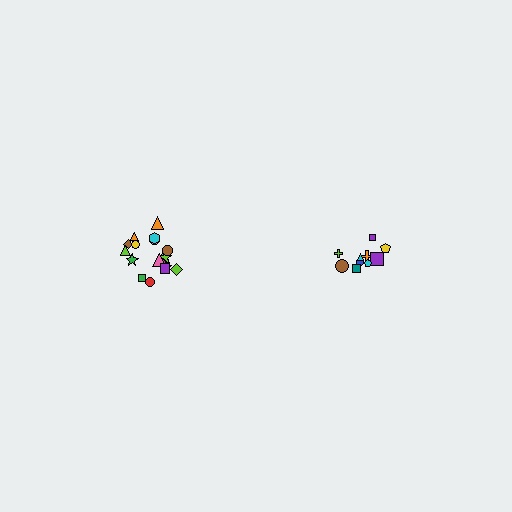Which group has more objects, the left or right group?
The left group.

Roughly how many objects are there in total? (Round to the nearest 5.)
Roughly 30 objects in total.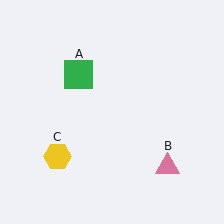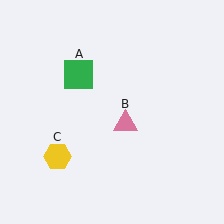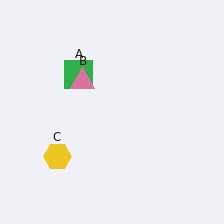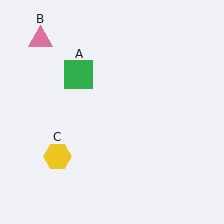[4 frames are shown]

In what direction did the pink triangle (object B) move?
The pink triangle (object B) moved up and to the left.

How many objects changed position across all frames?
1 object changed position: pink triangle (object B).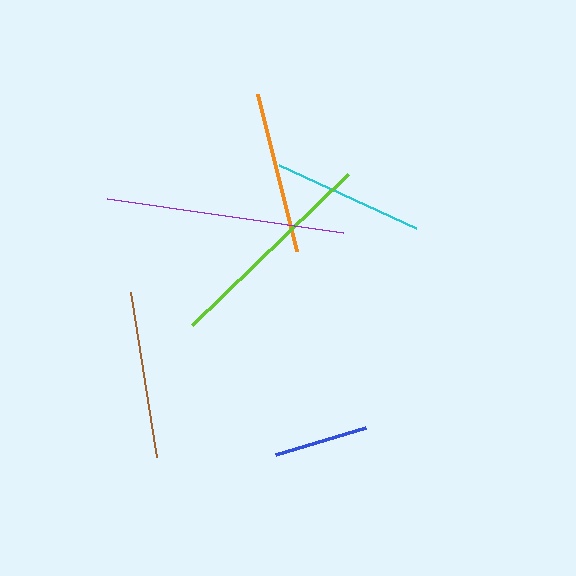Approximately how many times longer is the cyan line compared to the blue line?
The cyan line is approximately 1.6 times the length of the blue line.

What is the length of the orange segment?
The orange segment is approximately 161 pixels long.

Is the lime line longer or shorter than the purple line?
The purple line is longer than the lime line.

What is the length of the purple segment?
The purple segment is approximately 238 pixels long.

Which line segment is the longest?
The purple line is the longest at approximately 238 pixels.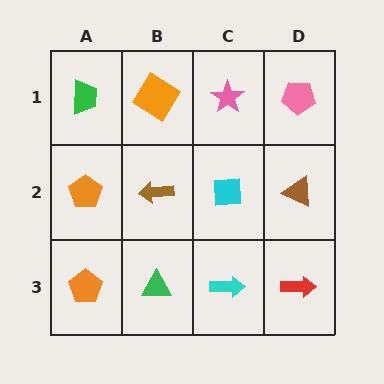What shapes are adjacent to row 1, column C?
A cyan square (row 2, column C), an orange diamond (row 1, column B), a pink pentagon (row 1, column D).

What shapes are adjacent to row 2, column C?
A pink star (row 1, column C), a cyan arrow (row 3, column C), a brown arrow (row 2, column B), a brown triangle (row 2, column D).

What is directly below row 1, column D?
A brown triangle.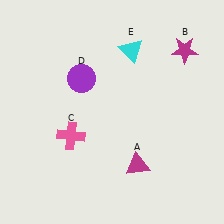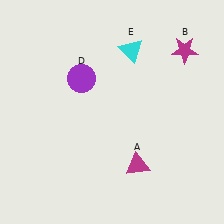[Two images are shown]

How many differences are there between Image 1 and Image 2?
There is 1 difference between the two images.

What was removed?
The pink cross (C) was removed in Image 2.